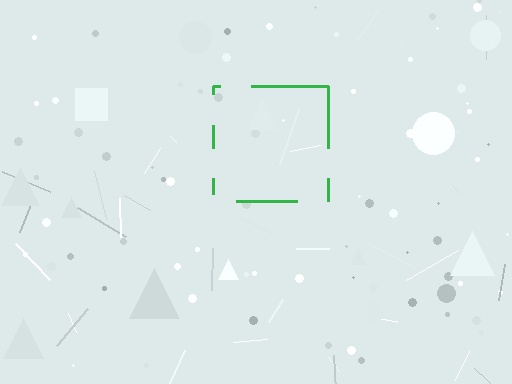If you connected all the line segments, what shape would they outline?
They would outline a square.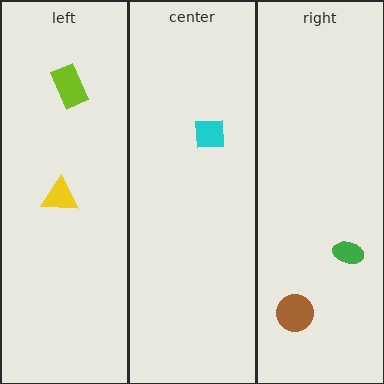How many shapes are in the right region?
2.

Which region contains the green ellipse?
The right region.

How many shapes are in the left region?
2.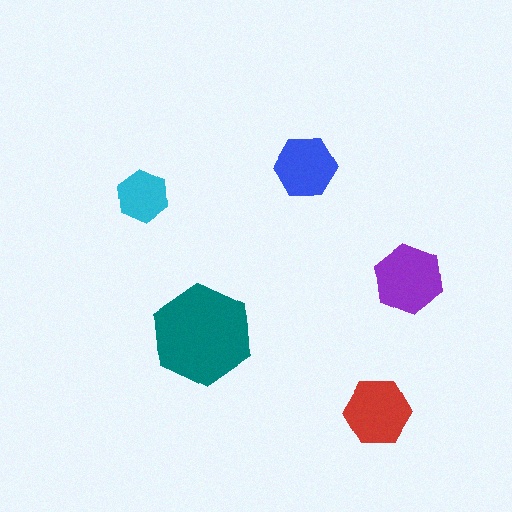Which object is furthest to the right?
The purple hexagon is rightmost.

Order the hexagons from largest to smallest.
the teal one, the purple one, the red one, the blue one, the cyan one.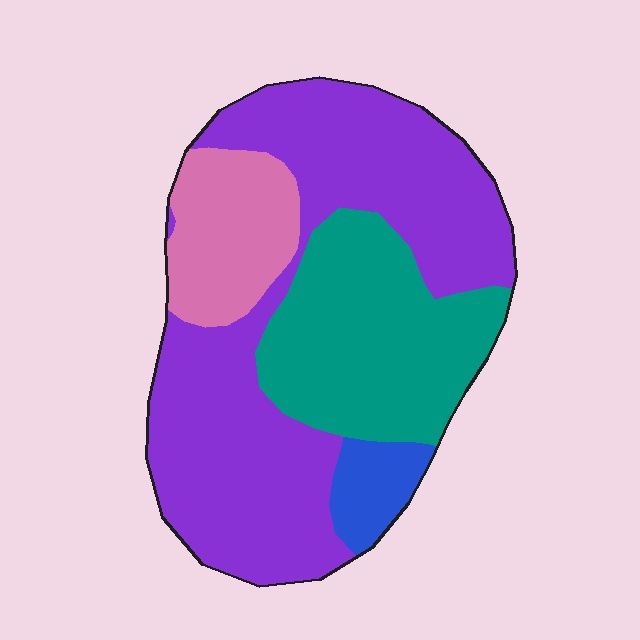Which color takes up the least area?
Blue, at roughly 5%.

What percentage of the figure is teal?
Teal covers around 30% of the figure.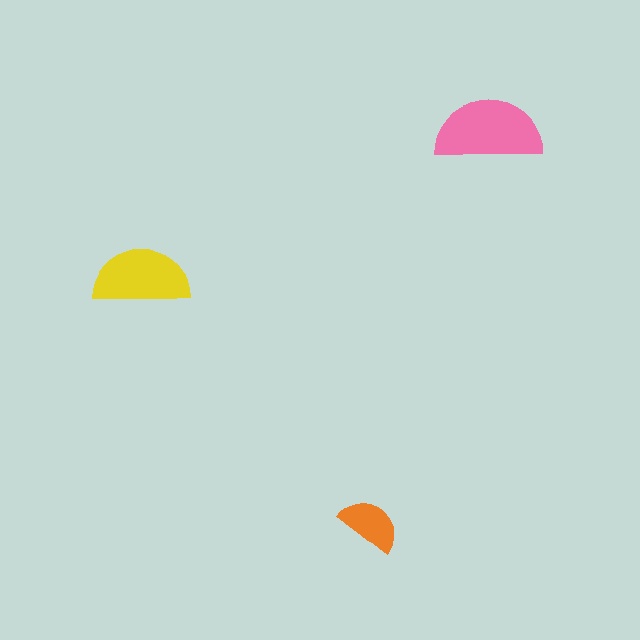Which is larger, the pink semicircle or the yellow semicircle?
The pink one.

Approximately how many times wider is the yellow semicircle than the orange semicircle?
About 1.5 times wider.